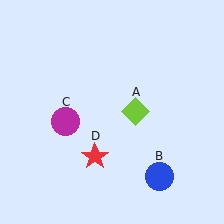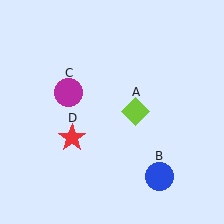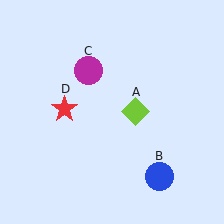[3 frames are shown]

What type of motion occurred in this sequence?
The magenta circle (object C), red star (object D) rotated clockwise around the center of the scene.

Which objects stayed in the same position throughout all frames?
Lime diamond (object A) and blue circle (object B) remained stationary.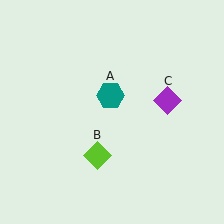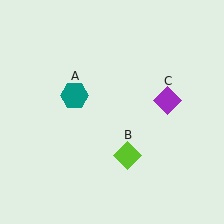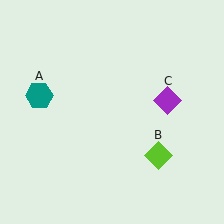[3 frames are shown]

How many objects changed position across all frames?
2 objects changed position: teal hexagon (object A), lime diamond (object B).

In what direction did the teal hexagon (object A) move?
The teal hexagon (object A) moved left.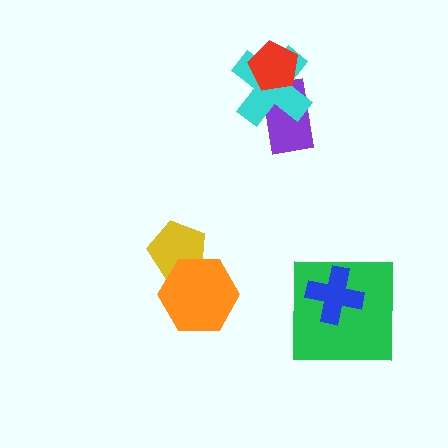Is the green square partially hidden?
Yes, it is partially covered by another shape.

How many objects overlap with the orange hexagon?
1 object overlaps with the orange hexagon.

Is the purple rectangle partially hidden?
Yes, it is partially covered by another shape.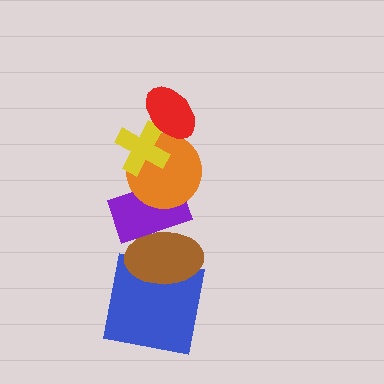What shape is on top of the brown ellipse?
The purple rectangle is on top of the brown ellipse.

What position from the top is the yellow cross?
The yellow cross is 2nd from the top.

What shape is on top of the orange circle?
The yellow cross is on top of the orange circle.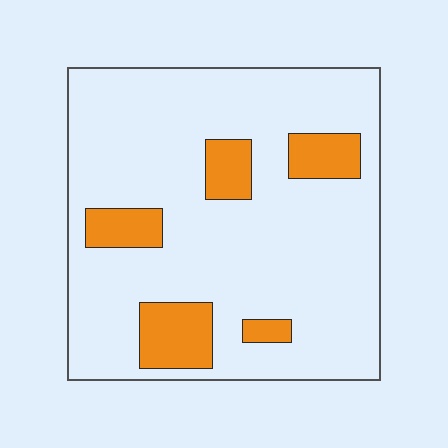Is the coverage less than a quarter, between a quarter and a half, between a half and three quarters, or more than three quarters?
Less than a quarter.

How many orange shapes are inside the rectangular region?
5.